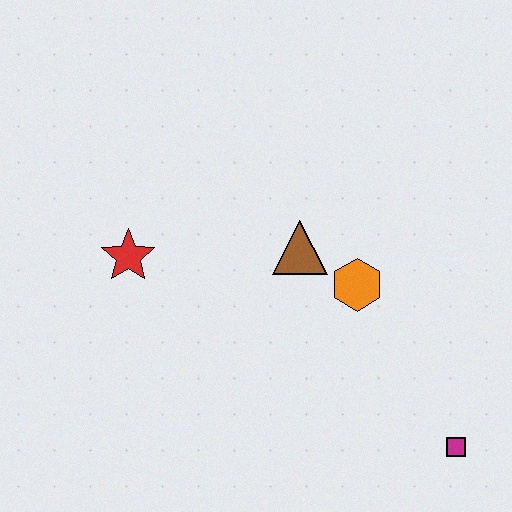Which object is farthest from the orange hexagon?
The red star is farthest from the orange hexagon.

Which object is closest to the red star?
The brown triangle is closest to the red star.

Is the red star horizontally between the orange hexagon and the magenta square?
No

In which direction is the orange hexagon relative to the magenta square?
The orange hexagon is above the magenta square.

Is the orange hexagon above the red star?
No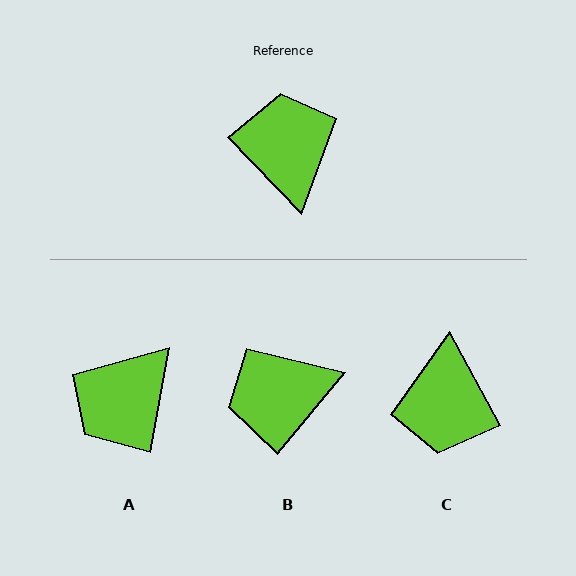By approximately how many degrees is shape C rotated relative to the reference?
Approximately 164 degrees counter-clockwise.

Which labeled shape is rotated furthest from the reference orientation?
C, about 164 degrees away.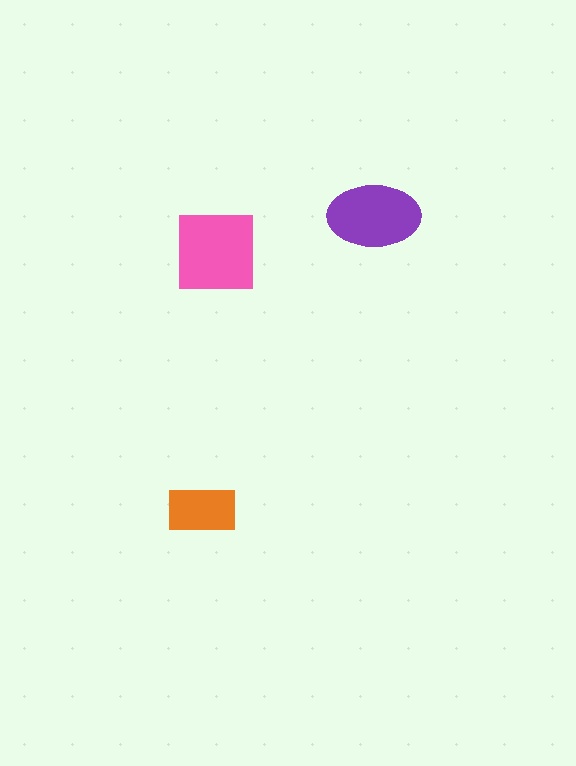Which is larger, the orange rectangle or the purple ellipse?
The purple ellipse.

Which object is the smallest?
The orange rectangle.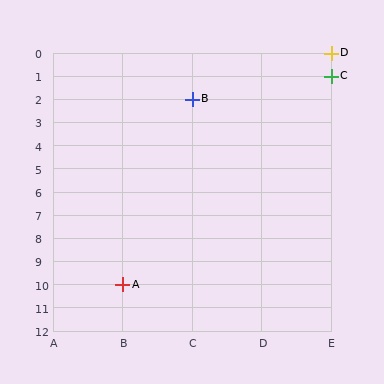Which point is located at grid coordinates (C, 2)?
Point B is at (C, 2).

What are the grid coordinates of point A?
Point A is at grid coordinates (B, 10).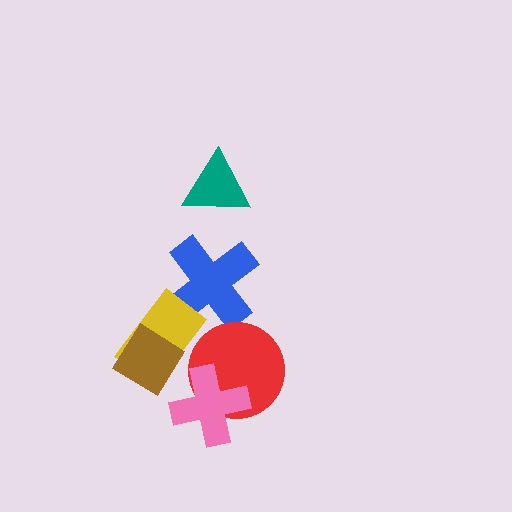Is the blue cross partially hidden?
Yes, it is partially covered by another shape.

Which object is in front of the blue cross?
The yellow rectangle is in front of the blue cross.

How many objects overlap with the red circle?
1 object overlaps with the red circle.